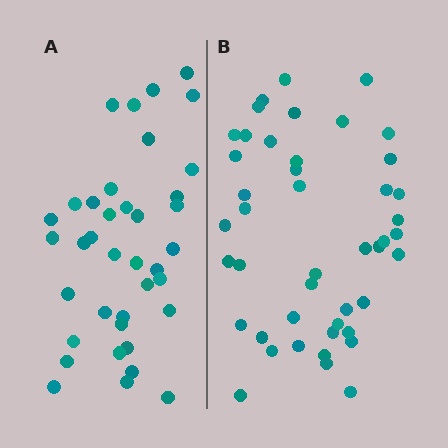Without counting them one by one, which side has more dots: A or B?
Region B (the right region) has more dots.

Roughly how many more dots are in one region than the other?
Region B has roughly 8 or so more dots than region A.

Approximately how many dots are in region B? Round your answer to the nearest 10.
About 40 dots. (The exact count is 45, which rounds to 40.)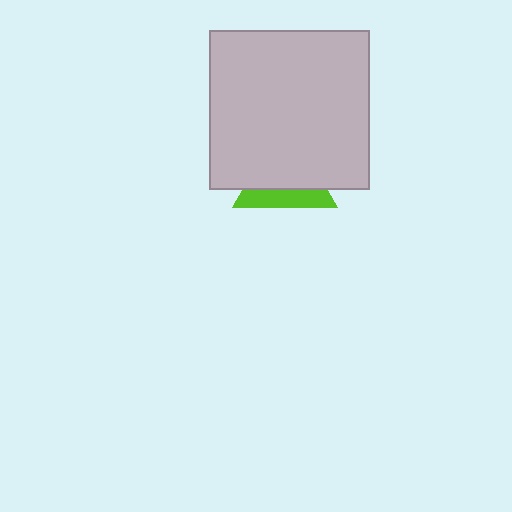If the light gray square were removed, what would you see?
You would see the complete lime triangle.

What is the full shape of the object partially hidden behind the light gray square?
The partially hidden object is a lime triangle.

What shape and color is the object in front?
The object in front is a light gray square.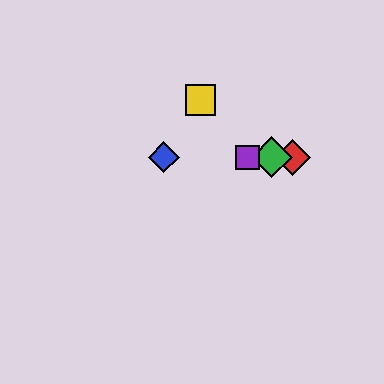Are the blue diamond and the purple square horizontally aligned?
Yes, both are at y≈157.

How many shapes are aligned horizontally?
4 shapes (the red diamond, the blue diamond, the green diamond, the purple square) are aligned horizontally.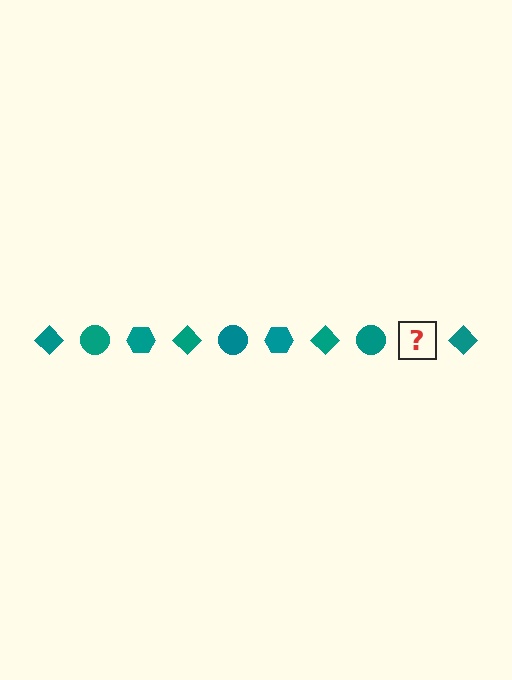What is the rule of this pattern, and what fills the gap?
The rule is that the pattern cycles through diamond, circle, hexagon shapes in teal. The gap should be filled with a teal hexagon.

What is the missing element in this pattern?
The missing element is a teal hexagon.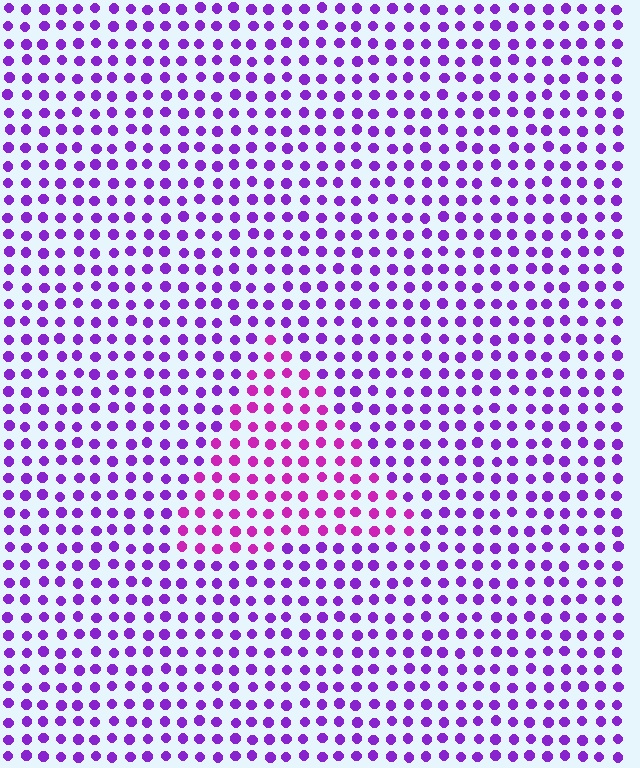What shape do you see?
I see a triangle.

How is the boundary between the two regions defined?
The boundary is defined purely by a slight shift in hue (about 32 degrees). Spacing, size, and orientation are identical on both sides.